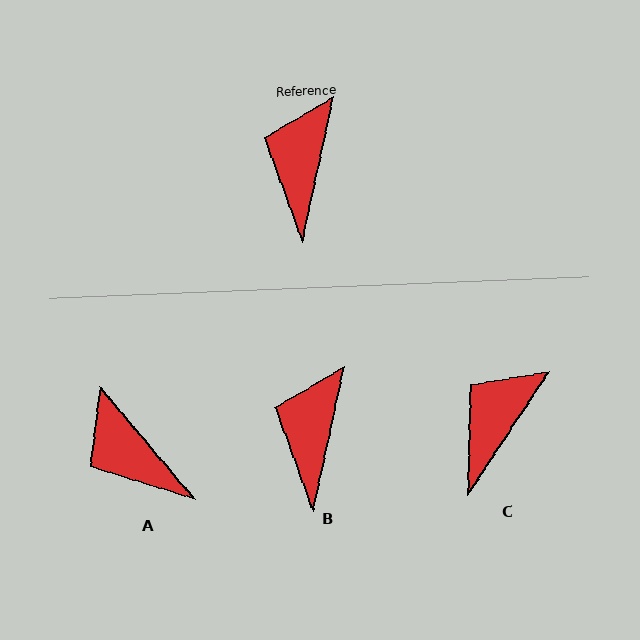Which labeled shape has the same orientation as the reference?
B.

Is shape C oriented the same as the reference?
No, it is off by about 22 degrees.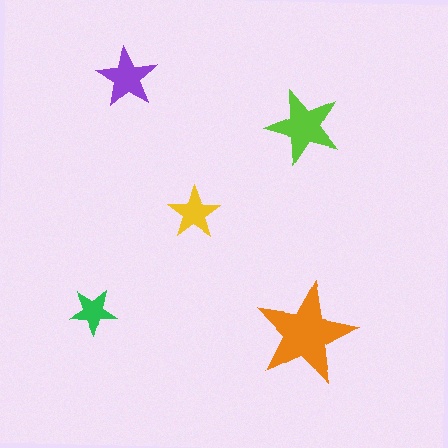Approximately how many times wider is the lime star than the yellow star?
About 1.5 times wider.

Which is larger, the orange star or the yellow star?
The orange one.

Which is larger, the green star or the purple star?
The purple one.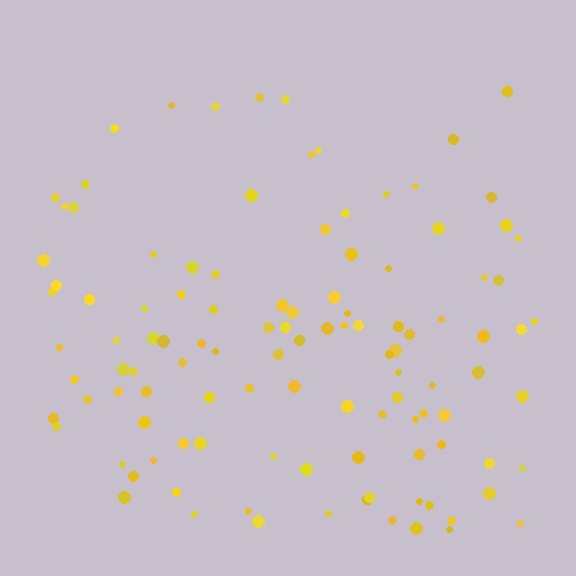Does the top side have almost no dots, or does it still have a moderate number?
Still a moderate number, just noticeably fewer than the bottom.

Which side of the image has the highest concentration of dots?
The bottom.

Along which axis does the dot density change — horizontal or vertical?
Vertical.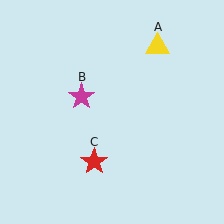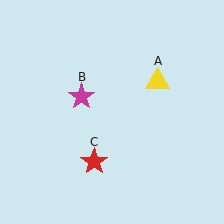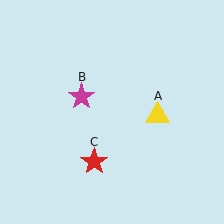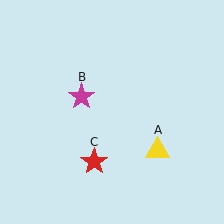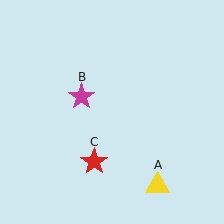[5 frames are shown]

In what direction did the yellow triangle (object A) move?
The yellow triangle (object A) moved down.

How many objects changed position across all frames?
1 object changed position: yellow triangle (object A).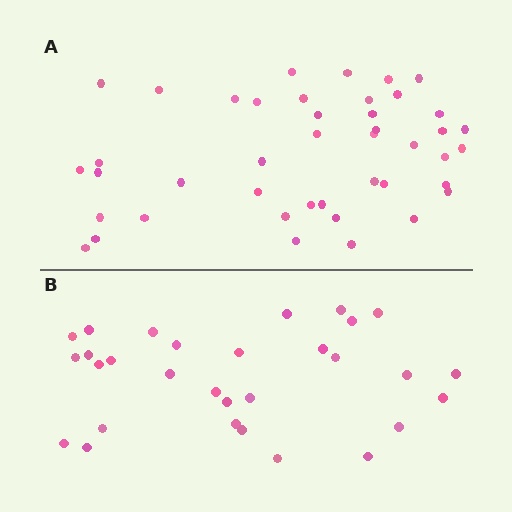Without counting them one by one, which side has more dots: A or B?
Region A (the top region) has more dots.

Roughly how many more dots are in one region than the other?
Region A has approximately 15 more dots than region B.